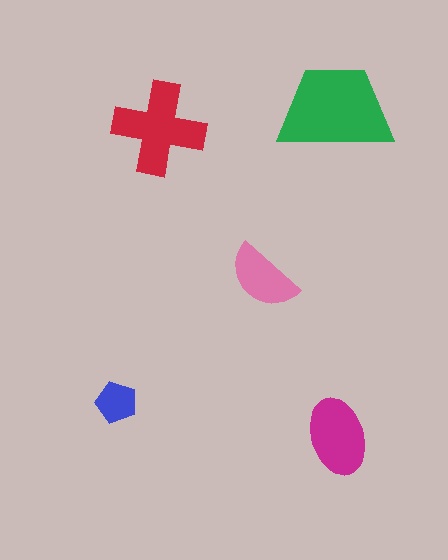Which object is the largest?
The green trapezoid.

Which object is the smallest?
The blue pentagon.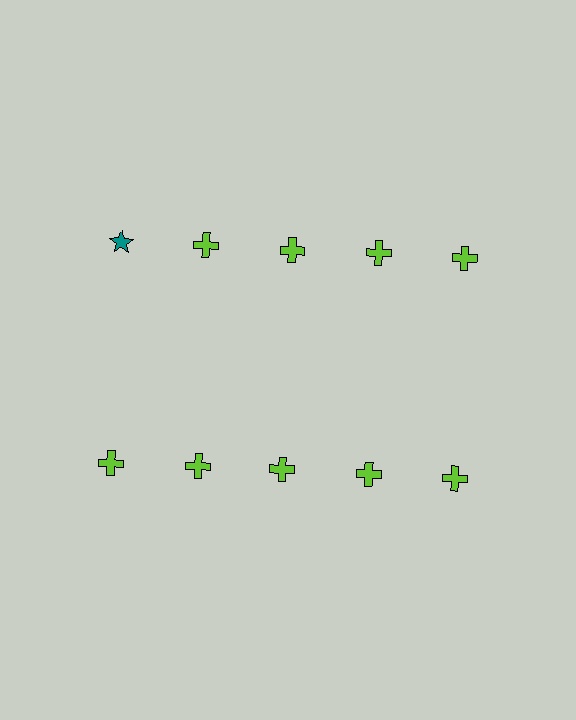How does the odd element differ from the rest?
It differs in both color (teal instead of lime) and shape (star instead of cross).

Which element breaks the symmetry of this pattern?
The teal star in the top row, leftmost column breaks the symmetry. All other shapes are lime crosses.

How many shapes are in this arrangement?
There are 10 shapes arranged in a grid pattern.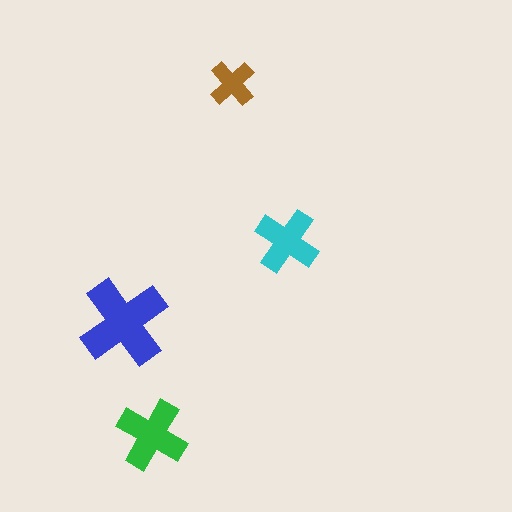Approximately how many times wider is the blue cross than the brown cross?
About 2 times wider.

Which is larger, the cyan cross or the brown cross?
The cyan one.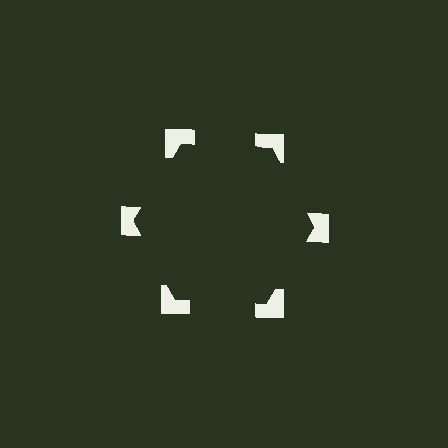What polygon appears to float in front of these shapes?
An illusory hexagon — its edges are inferred from the aligned wedge cuts in the notched squares, not physically drawn.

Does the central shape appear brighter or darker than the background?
It typically appears slightly darker than the background, even though no actual brightness change is drawn.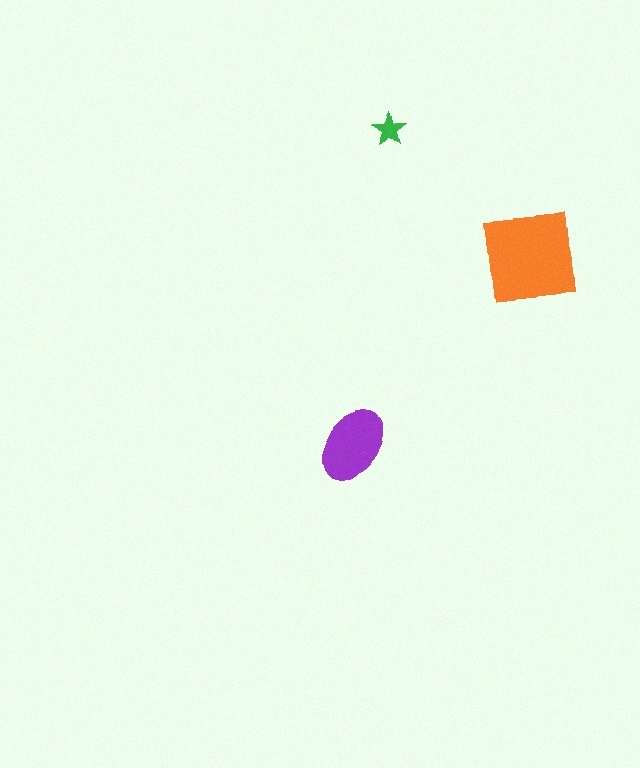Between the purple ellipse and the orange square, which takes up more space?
The orange square.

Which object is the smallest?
The green star.